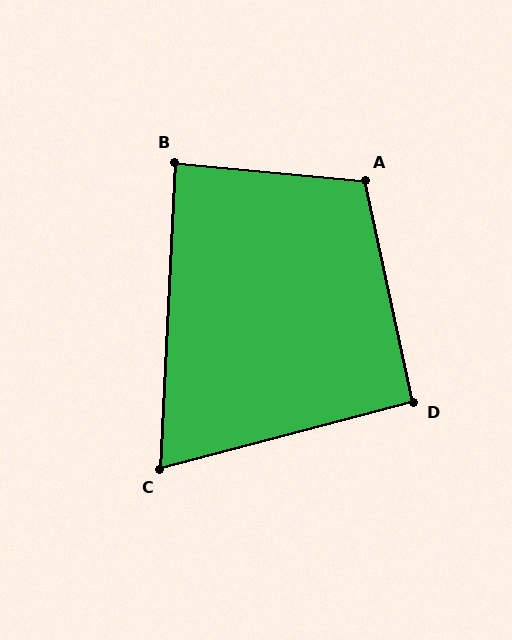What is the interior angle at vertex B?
Approximately 87 degrees (approximately right).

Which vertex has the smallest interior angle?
C, at approximately 73 degrees.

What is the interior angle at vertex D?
Approximately 93 degrees (approximately right).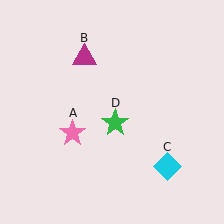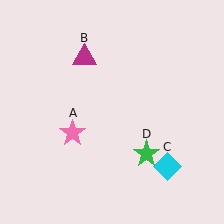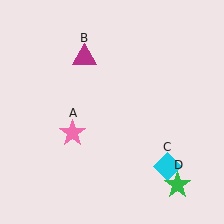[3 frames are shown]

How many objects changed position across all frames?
1 object changed position: green star (object D).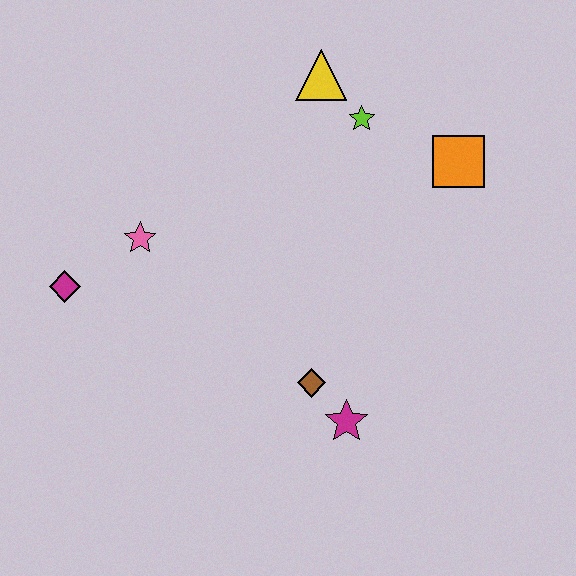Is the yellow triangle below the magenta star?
No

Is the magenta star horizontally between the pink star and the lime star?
Yes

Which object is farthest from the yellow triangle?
The magenta star is farthest from the yellow triangle.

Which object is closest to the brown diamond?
The magenta star is closest to the brown diamond.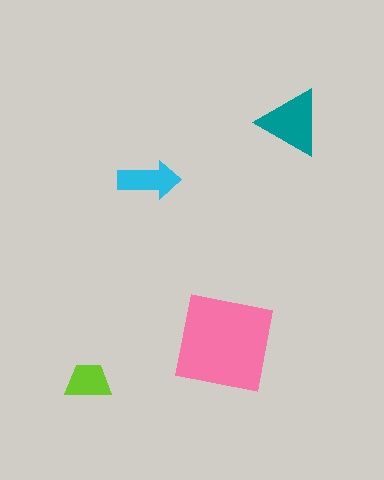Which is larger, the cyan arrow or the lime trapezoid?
The cyan arrow.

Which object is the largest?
The pink square.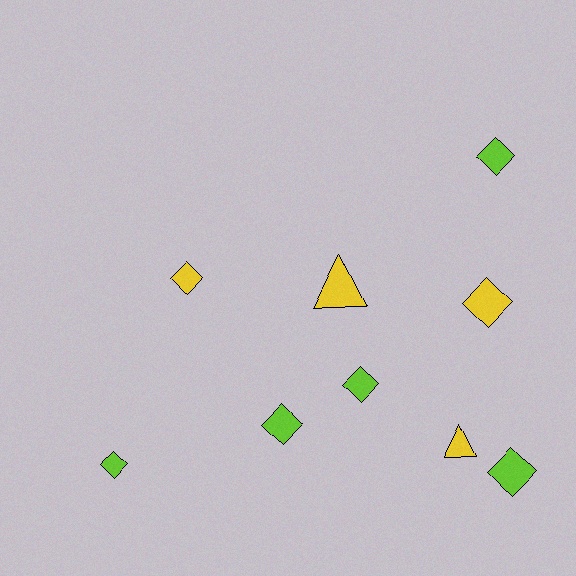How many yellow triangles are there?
There are 2 yellow triangles.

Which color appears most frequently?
Lime, with 5 objects.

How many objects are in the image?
There are 9 objects.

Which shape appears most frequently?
Diamond, with 7 objects.